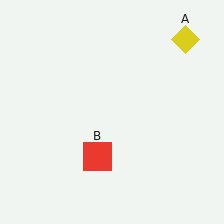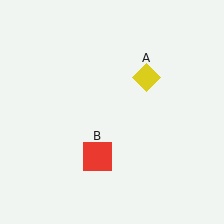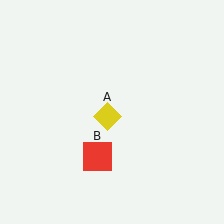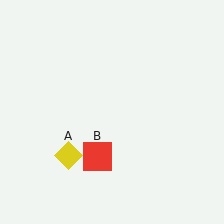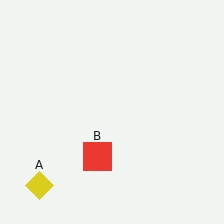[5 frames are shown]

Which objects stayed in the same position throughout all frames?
Red square (object B) remained stationary.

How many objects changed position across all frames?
1 object changed position: yellow diamond (object A).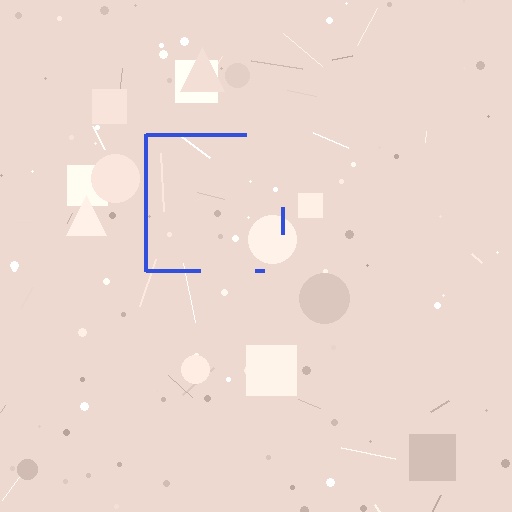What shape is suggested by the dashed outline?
The dashed outline suggests a square.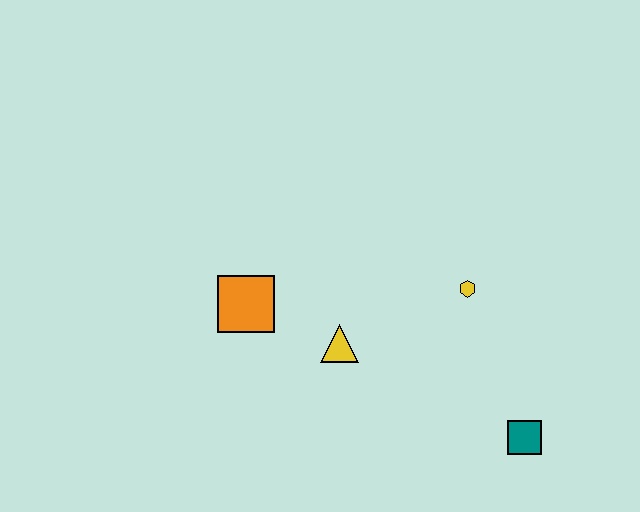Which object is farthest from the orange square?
The teal square is farthest from the orange square.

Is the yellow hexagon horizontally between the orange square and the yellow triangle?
No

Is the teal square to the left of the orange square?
No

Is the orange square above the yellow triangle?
Yes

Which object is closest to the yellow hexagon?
The yellow triangle is closest to the yellow hexagon.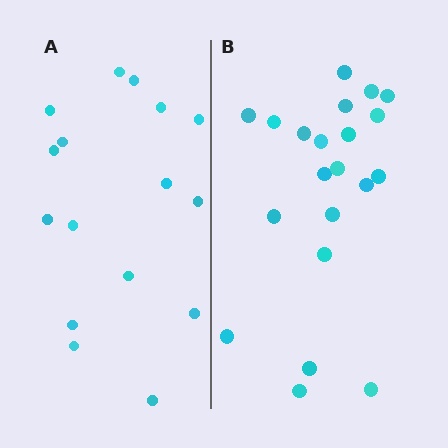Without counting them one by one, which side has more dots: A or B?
Region B (the right region) has more dots.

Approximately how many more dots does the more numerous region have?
Region B has about 5 more dots than region A.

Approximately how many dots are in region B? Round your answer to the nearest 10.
About 20 dots. (The exact count is 21, which rounds to 20.)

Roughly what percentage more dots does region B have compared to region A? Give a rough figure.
About 30% more.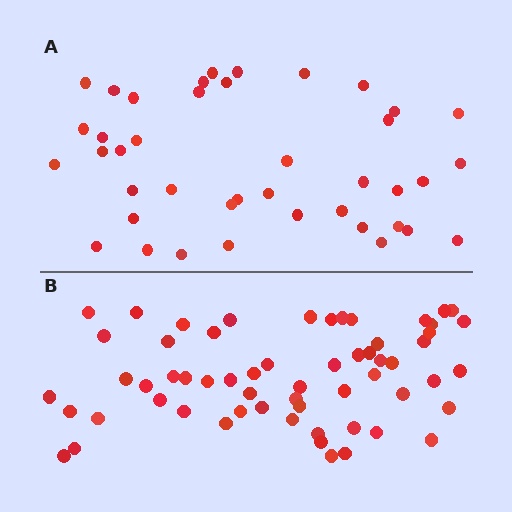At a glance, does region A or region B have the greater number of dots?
Region B (the bottom region) has more dots.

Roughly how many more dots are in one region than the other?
Region B has approximately 20 more dots than region A.